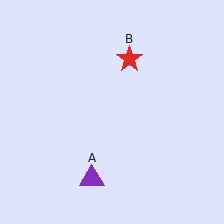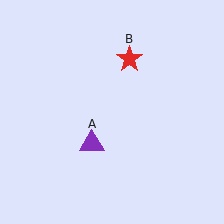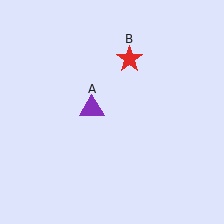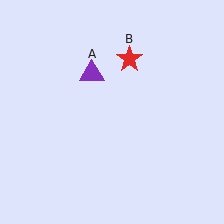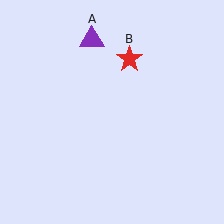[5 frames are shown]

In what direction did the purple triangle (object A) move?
The purple triangle (object A) moved up.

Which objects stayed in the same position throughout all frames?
Red star (object B) remained stationary.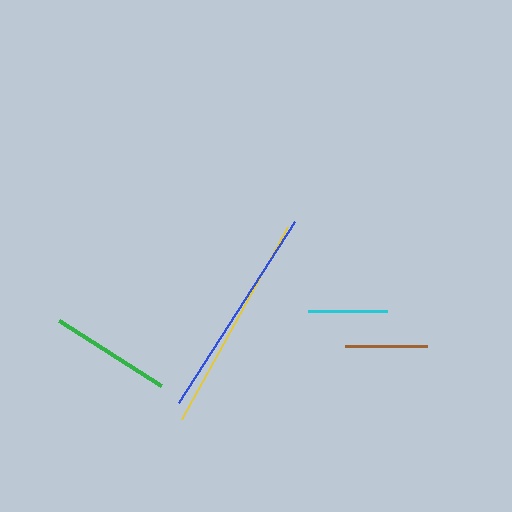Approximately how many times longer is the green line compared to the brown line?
The green line is approximately 1.5 times the length of the brown line.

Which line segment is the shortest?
The cyan line is the shortest at approximately 78 pixels.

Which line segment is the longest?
The yellow line is the longest at approximately 219 pixels.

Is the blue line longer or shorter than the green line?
The blue line is longer than the green line.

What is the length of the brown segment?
The brown segment is approximately 82 pixels long.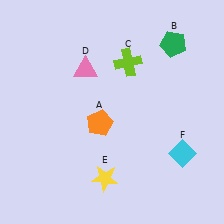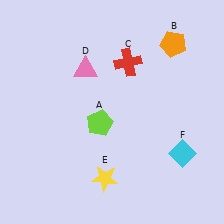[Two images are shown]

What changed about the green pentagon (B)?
In Image 1, B is green. In Image 2, it changed to orange.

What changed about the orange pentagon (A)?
In Image 1, A is orange. In Image 2, it changed to lime.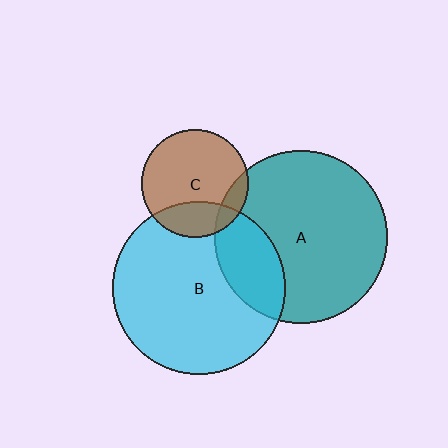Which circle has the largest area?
Circle A (teal).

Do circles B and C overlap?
Yes.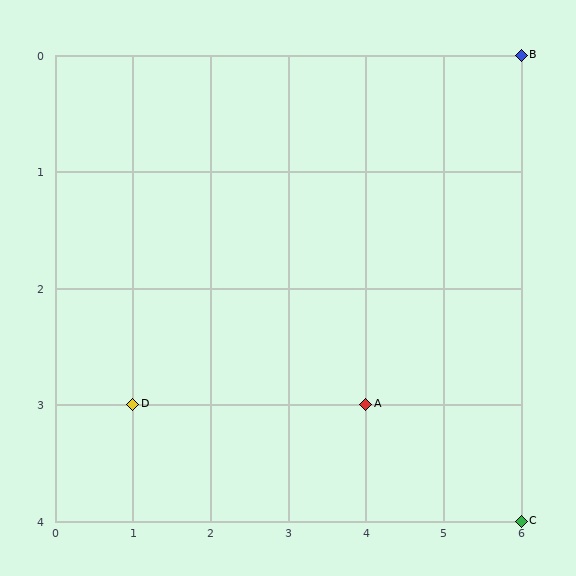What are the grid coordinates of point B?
Point B is at grid coordinates (6, 0).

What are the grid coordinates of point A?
Point A is at grid coordinates (4, 3).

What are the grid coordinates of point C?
Point C is at grid coordinates (6, 4).